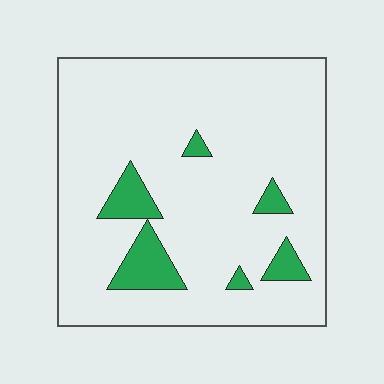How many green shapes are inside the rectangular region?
6.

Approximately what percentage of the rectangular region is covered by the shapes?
Approximately 10%.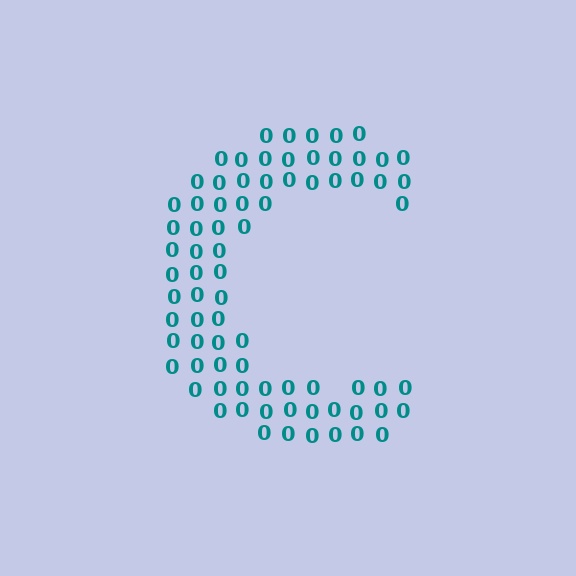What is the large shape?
The large shape is the letter C.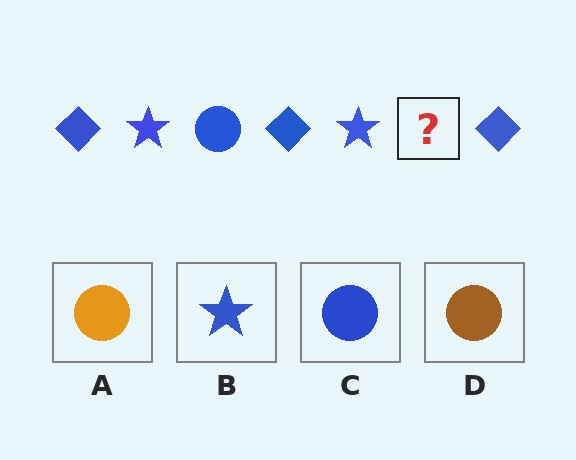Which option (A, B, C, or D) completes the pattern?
C.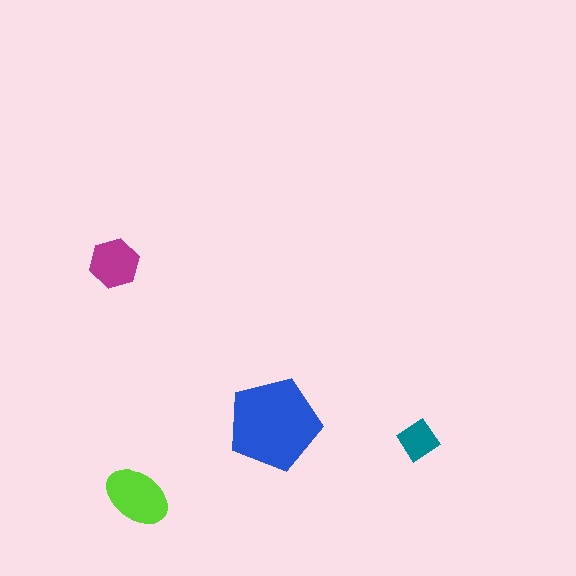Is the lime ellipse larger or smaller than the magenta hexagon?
Larger.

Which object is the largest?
The blue pentagon.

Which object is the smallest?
The teal diamond.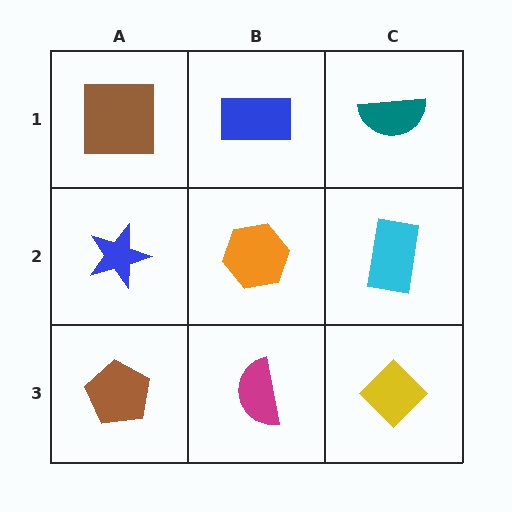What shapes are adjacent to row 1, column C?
A cyan rectangle (row 2, column C), a blue rectangle (row 1, column B).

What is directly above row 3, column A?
A blue star.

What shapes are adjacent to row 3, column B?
An orange hexagon (row 2, column B), a brown pentagon (row 3, column A), a yellow diamond (row 3, column C).